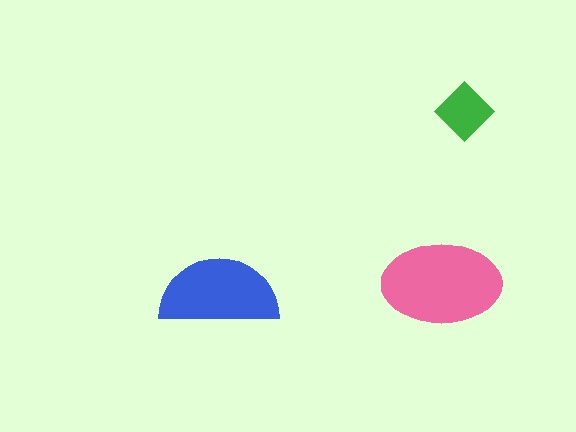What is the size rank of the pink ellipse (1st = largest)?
1st.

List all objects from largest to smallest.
The pink ellipse, the blue semicircle, the green diamond.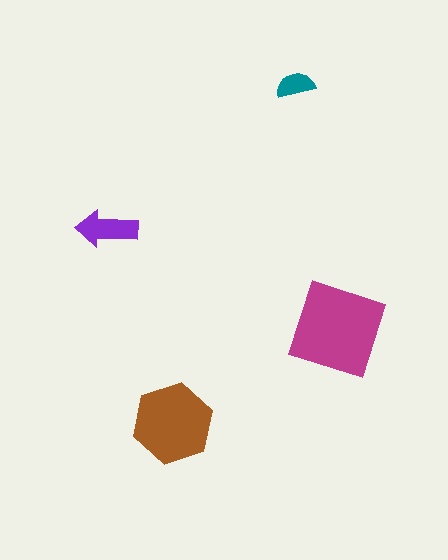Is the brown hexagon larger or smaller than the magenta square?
Smaller.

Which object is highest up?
The teal semicircle is topmost.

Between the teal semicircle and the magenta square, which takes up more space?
The magenta square.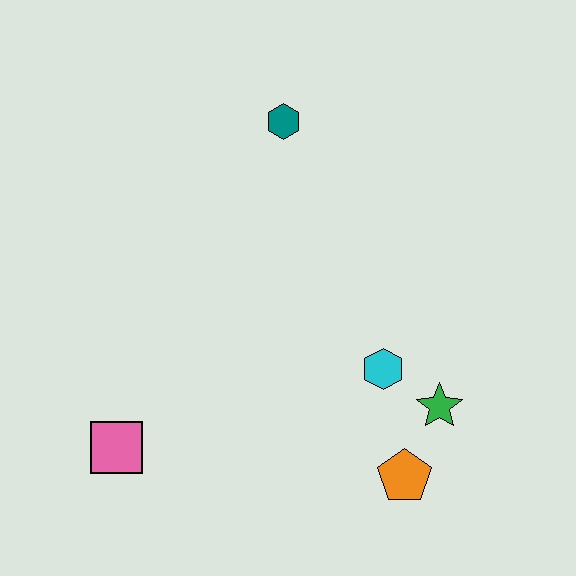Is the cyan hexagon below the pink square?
No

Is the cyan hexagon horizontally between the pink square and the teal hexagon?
No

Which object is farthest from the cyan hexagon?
The pink square is farthest from the cyan hexagon.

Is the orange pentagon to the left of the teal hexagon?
No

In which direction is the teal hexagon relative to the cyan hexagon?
The teal hexagon is above the cyan hexagon.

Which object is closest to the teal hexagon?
The cyan hexagon is closest to the teal hexagon.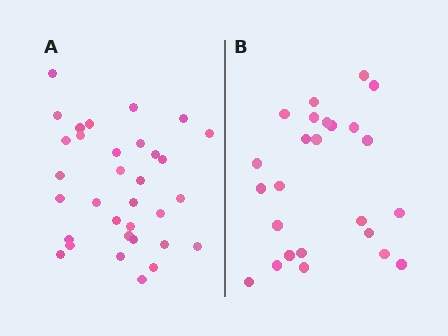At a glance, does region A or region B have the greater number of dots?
Region A (the left region) has more dots.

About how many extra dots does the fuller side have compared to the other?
Region A has roughly 8 or so more dots than region B.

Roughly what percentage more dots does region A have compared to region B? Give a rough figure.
About 30% more.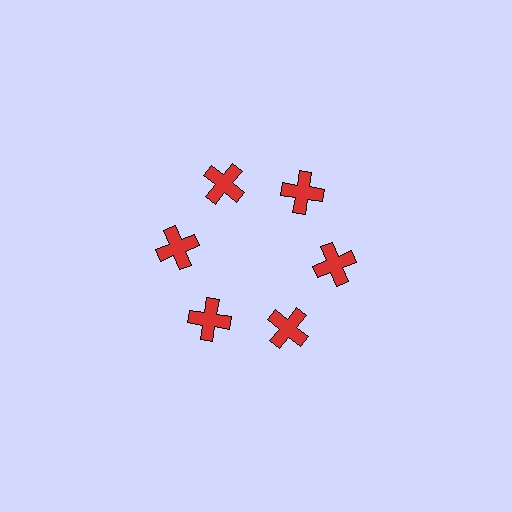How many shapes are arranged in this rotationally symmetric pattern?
There are 6 shapes, arranged in 6 groups of 1.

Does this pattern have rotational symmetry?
Yes, this pattern has 6-fold rotational symmetry. It looks the same after rotating 60 degrees around the center.